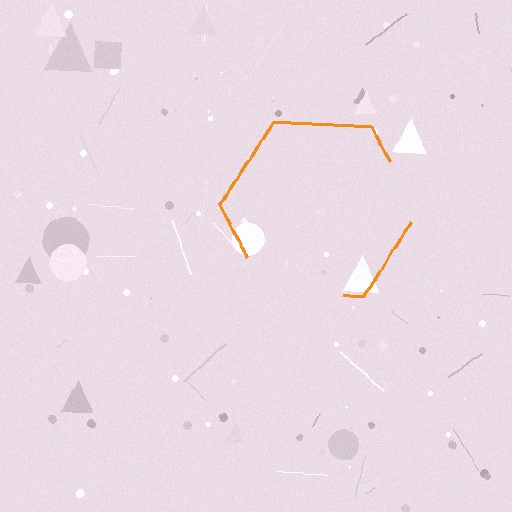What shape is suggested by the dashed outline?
The dashed outline suggests a hexagon.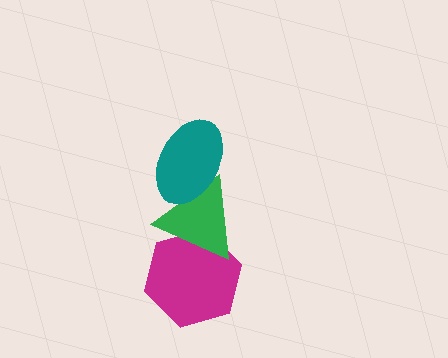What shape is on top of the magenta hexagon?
The green triangle is on top of the magenta hexagon.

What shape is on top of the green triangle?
The teal ellipse is on top of the green triangle.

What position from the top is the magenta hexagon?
The magenta hexagon is 3rd from the top.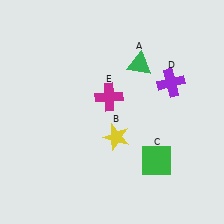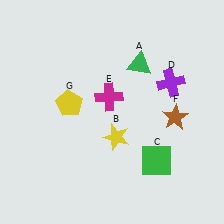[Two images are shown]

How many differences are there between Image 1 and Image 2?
There are 2 differences between the two images.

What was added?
A brown star (F), a yellow pentagon (G) were added in Image 2.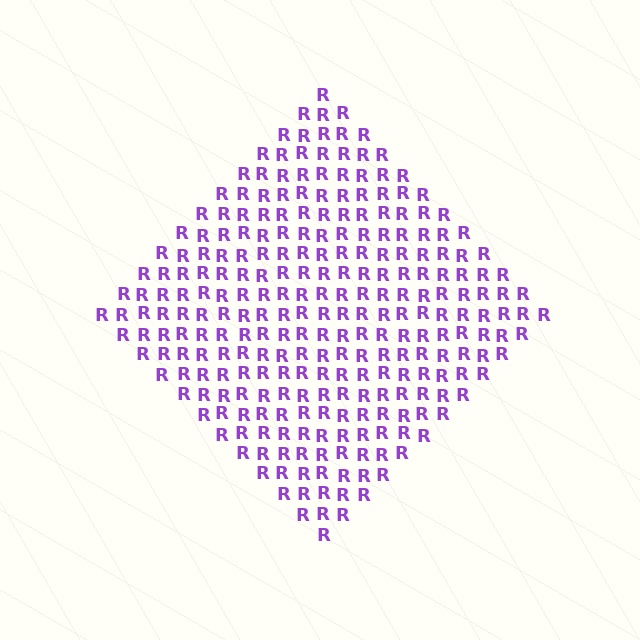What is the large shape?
The large shape is a diamond.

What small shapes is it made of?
It is made of small letter R's.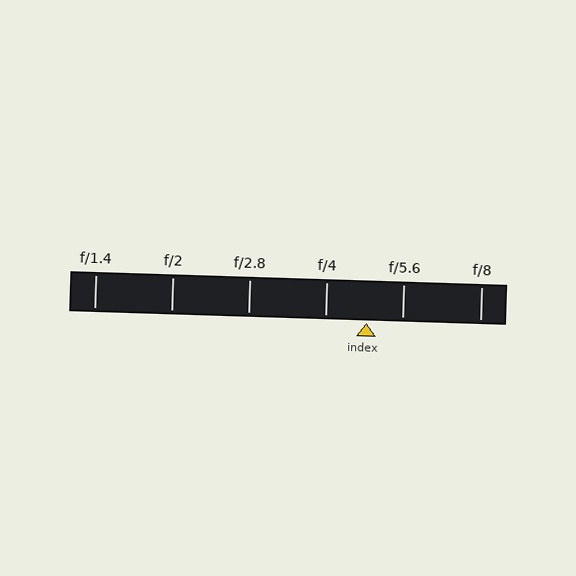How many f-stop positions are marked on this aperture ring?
There are 6 f-stop positions marked.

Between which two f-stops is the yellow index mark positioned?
The index mark is between f/4 and f/5.6.